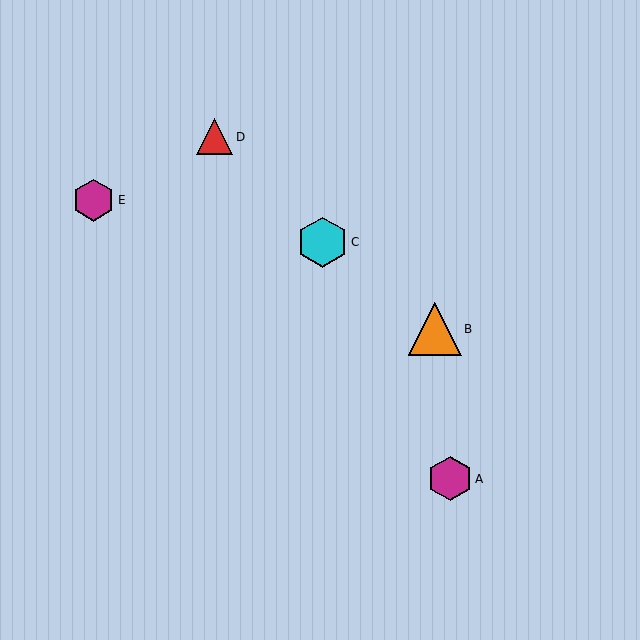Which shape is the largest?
The orange triangle (labeled B) is the largest.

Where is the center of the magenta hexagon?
The center of the magenta hexagon is at (450, 479).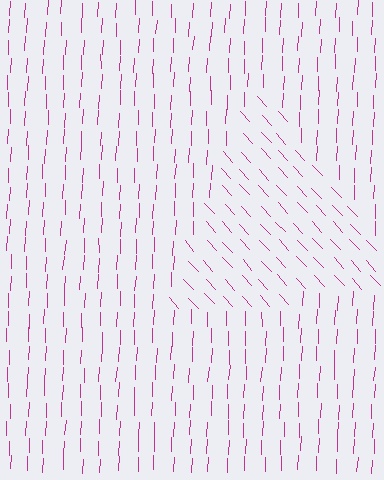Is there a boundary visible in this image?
Yes, there is a texture boundary formed by a change in line orientation.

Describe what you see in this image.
The image is filled with small magenta line segments. A triangle region in the image has lines oriented differently from the surrounding lines, creating a visible texture boundary.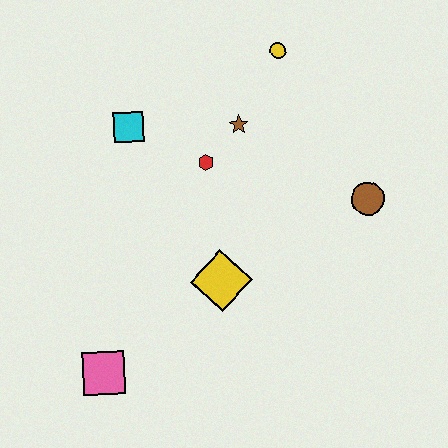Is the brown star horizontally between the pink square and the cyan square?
No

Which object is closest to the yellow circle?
The brown star is closest to the yellow circle.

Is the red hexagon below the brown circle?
No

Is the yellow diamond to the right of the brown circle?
No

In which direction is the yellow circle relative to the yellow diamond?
The yellow circle is above the yellow diamond.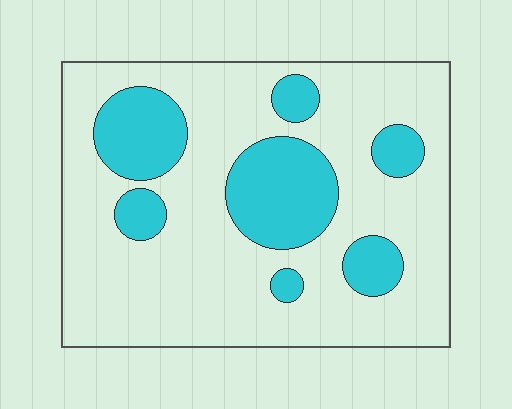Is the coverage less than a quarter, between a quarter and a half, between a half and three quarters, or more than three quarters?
Less than a quarter.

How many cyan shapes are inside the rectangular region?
7.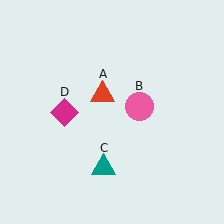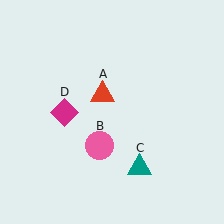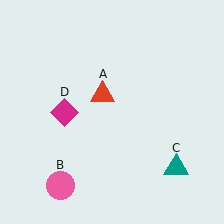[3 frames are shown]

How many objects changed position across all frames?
2 objects changed position: pink circle (object B), teal triangle (object C).